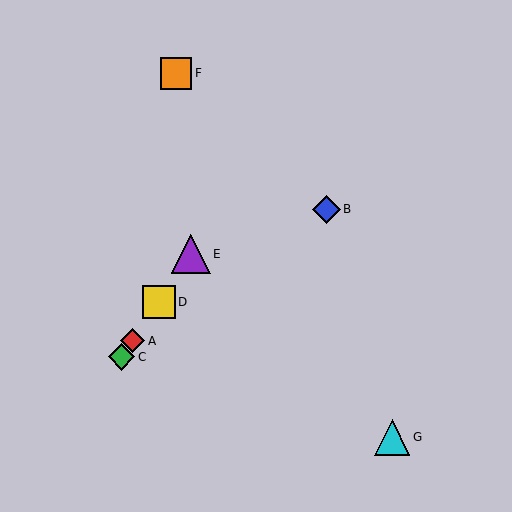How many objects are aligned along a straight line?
4 objects (A, C, D, E) are aligned along a straight line.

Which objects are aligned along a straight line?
Objects A, C, D, E are aligned along a straight line.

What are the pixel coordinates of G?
Object G is at (392, 437).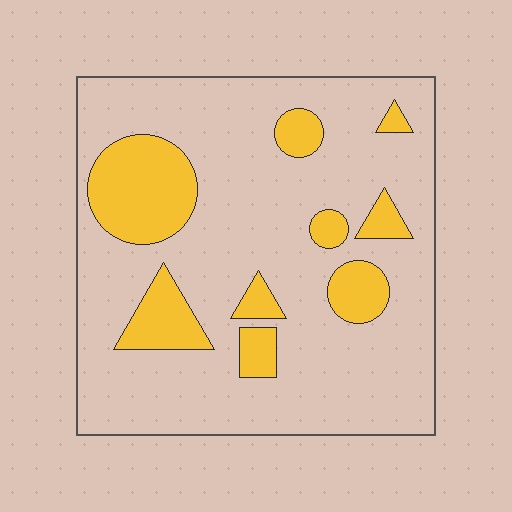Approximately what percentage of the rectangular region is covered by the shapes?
Approximately 20%.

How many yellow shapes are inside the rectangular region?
9.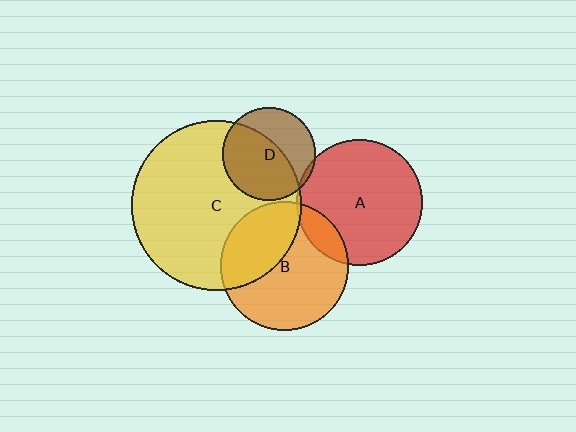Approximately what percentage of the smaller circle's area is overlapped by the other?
Approximately 5%.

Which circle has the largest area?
Circle C (yellow).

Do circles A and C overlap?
Yes.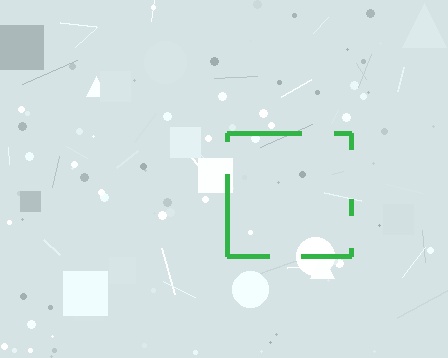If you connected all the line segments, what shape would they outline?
They would outline a square.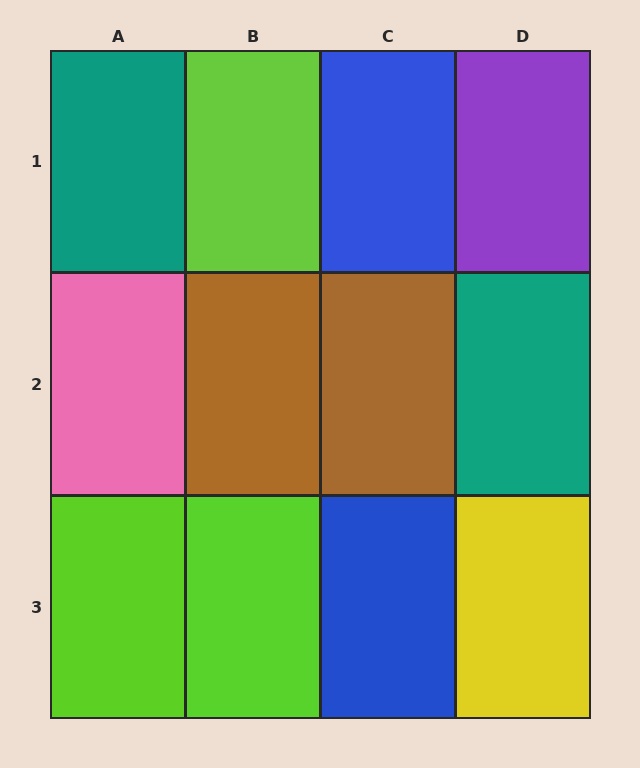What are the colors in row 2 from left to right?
Pink, brown, brown, teal.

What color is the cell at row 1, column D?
Purple.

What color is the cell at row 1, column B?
Lime.